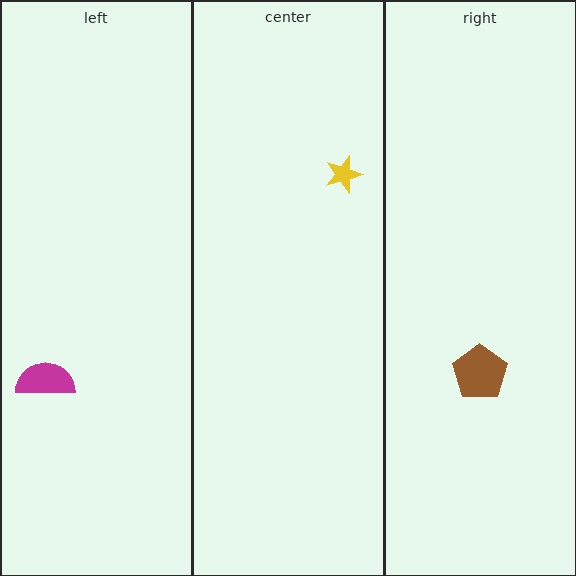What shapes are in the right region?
The brown pentagon.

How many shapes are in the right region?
1.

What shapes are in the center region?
The yellow star.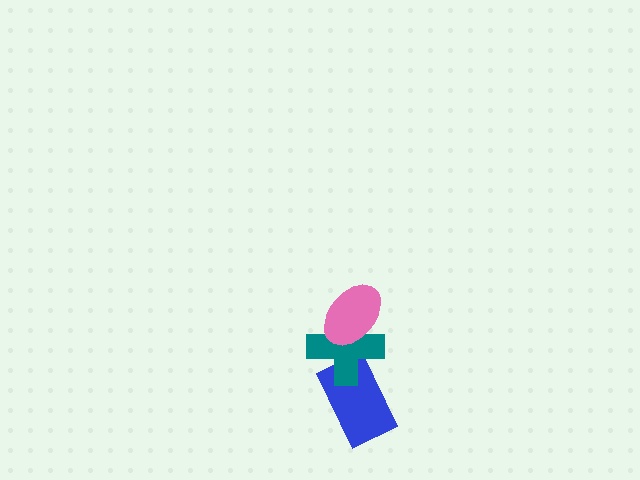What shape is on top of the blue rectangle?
The teal cross is on top of the blue rectangle.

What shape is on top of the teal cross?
The pink ellipse is on top of the teal cross.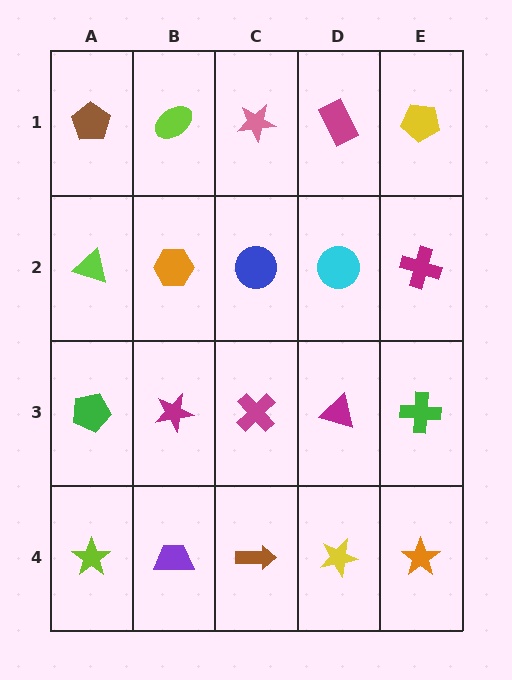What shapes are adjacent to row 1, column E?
A magenta cross (row 2, column E), a magenta rectangle (row 1, column D).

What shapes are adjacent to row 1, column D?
A cyan circle (row 2, column D), a pink star (row 1, column C), a yellow pentagon (row 1, column E).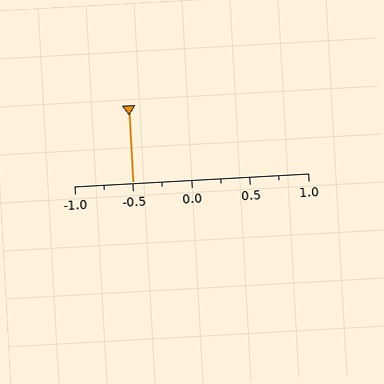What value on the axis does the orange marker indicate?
The marker indicates approximately -0.5.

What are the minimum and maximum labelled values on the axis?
The axis runs from -1.0 to 1.0.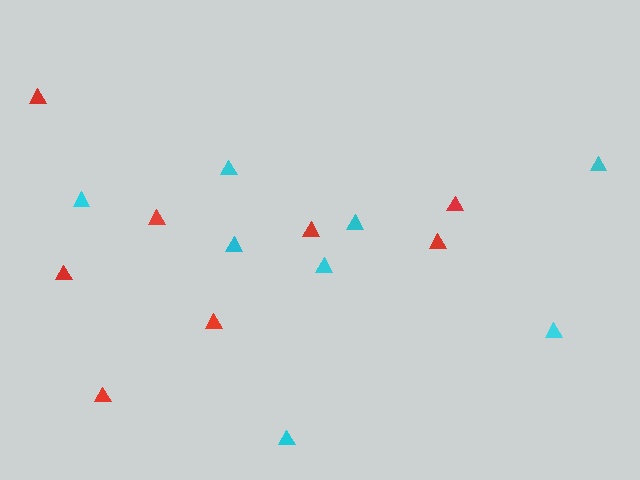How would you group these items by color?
There are 2 groups: one group of cyan triangles (8) and one group of red triangles (8).